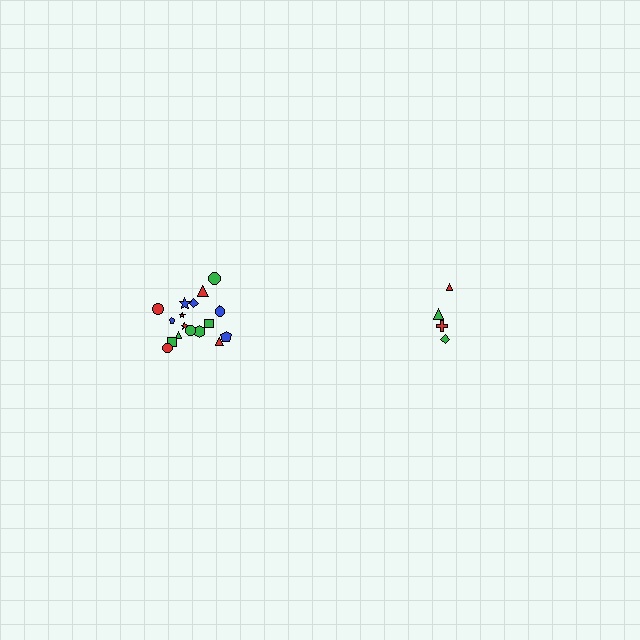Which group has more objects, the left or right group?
The left group.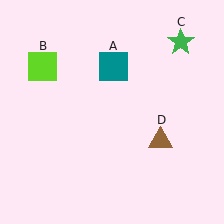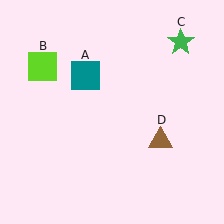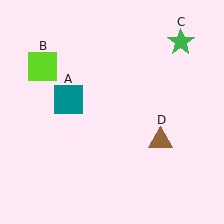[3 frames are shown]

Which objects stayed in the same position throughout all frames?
Lime square (object B) and green star (object C) and brown triangle (object D) remained stationary.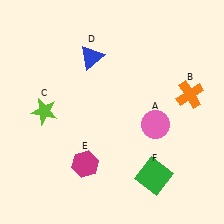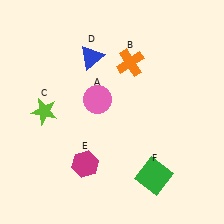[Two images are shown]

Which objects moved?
The objects that moved are: the pink circle (A), the orange cross (B).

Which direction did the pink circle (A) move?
The pink circle (A) moved left.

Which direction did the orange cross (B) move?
The orange cross (B) moved left.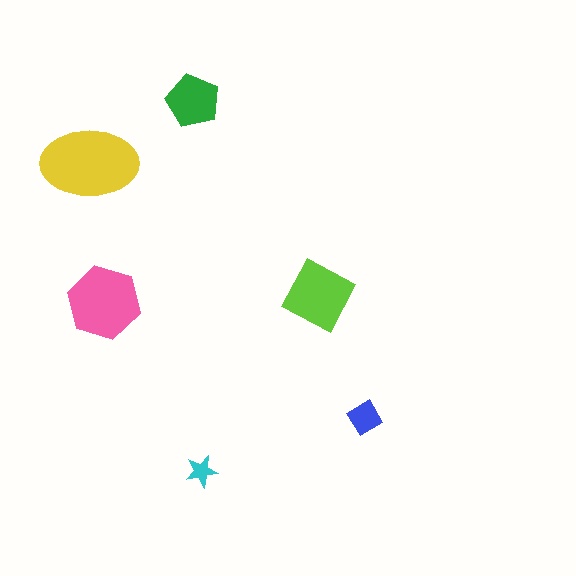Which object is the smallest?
The cyan star.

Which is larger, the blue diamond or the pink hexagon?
The pink hexagon.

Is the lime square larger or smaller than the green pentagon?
Larger.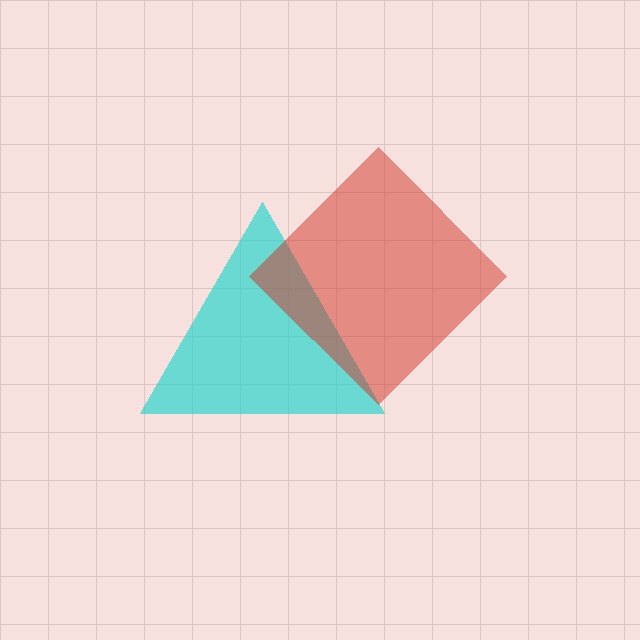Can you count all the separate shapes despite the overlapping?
Yes, there are 2 separate shapes.